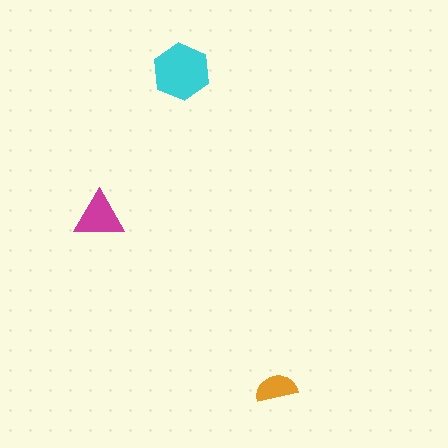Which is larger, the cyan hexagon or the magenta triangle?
The cyan hexagon.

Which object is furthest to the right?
The orange semicircle is rightmost.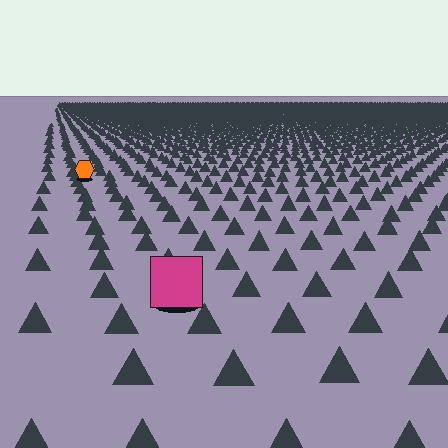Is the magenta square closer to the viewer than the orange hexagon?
Yes. The magenta square is closer — you can tell from the texture gradient: the ground texture is coarser near it.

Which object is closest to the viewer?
The magenta square is closest. The texture marks near it are larger and more spread out.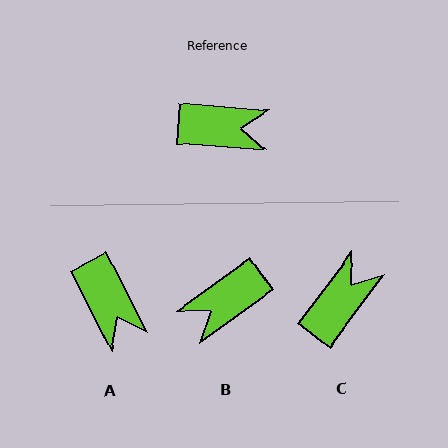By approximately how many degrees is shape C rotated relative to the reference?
Approximately 58 degrees counter-clockwise.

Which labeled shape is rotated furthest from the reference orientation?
B, about 140 degrees away.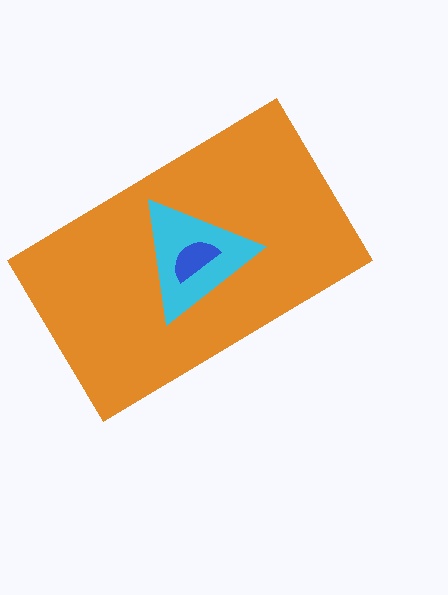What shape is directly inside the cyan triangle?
The blue semicircle.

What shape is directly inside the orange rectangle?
The cyan triangle.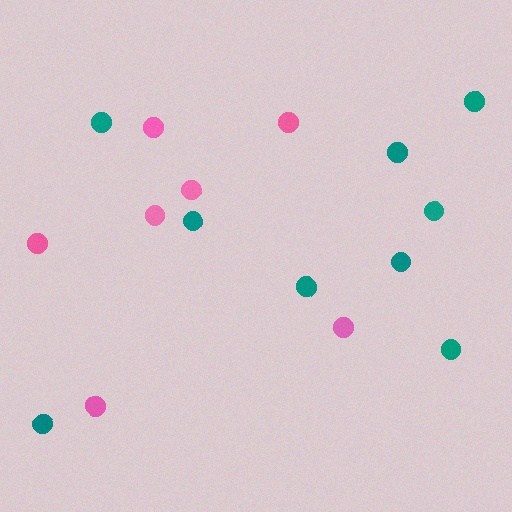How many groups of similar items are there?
There are 2 groups: one group of teal circles (9) and one group of pink circles (7).